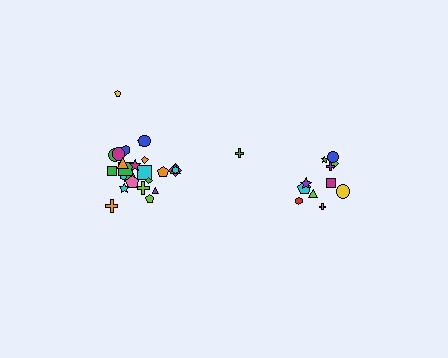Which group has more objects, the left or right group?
The left group.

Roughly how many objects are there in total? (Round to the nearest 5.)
Roughly 35 objects in total.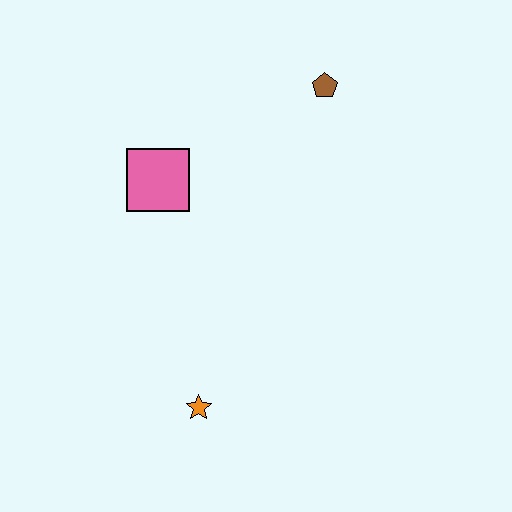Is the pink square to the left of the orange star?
Yes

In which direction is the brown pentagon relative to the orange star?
The brown pentagon is above the orange star.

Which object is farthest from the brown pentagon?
The orange star is farthest from the brown pentagon.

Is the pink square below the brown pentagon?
Yes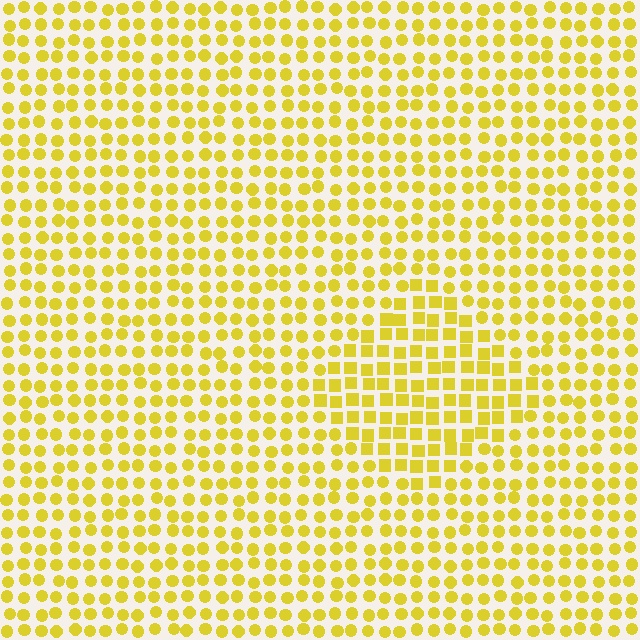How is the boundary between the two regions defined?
The boundary is defined by a change in element shape: squares inside vs. circles outside. All elements share the same color and spacing.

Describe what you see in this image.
The image is filled with small yellow elements arranged in a uniform grid. A diamond-shaped region contains squares, while the surrounding area contains circles. The boundary is defined purely by the change in element shape.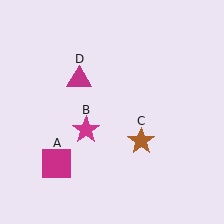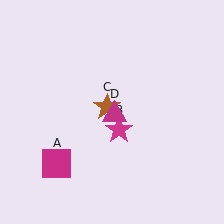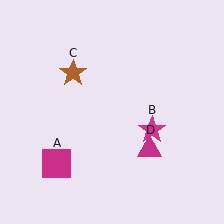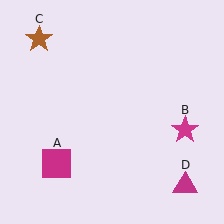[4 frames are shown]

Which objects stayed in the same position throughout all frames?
Magenta square (object A) remained stationary.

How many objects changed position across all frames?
3 objects changed position: magenta star (object B), brown star (object C), magenta triangle (object D).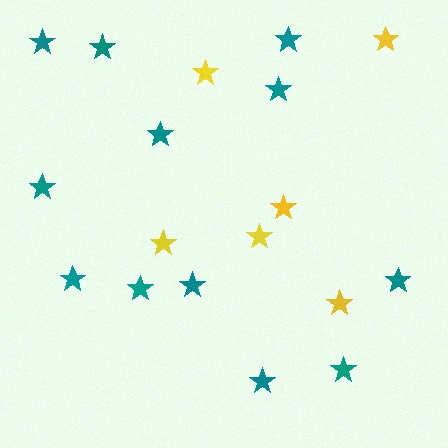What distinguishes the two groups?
There are 2 groups: one group of teal stars (12) and one group of yellow stars (6).